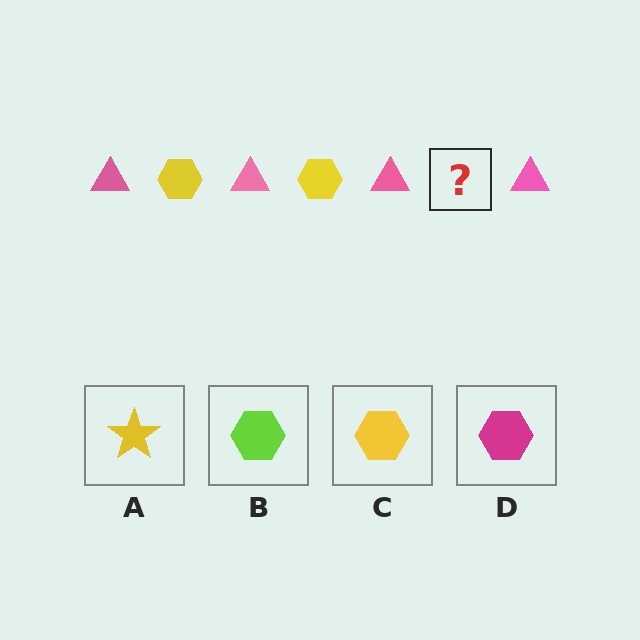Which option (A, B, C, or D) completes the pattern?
C.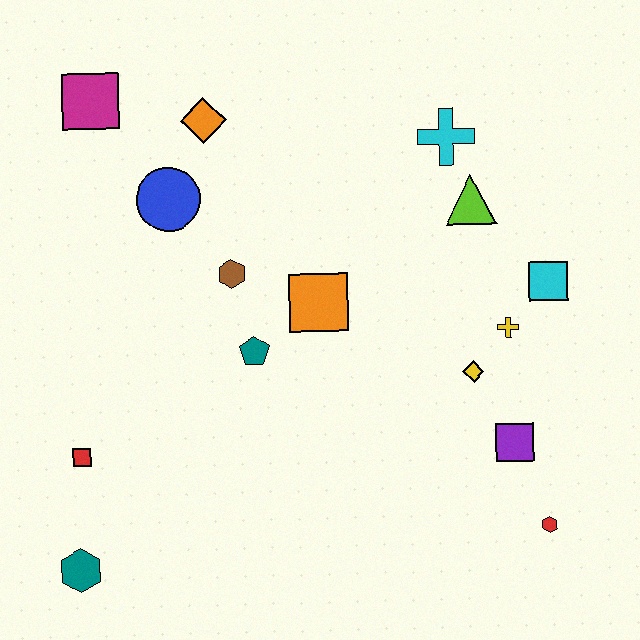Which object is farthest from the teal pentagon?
The red hexagon is farthest from the teal pentagon.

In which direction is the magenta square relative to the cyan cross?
The magenta square is to the left of the cyan cross.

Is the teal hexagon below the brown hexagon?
Yes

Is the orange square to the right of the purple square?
No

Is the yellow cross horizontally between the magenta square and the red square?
No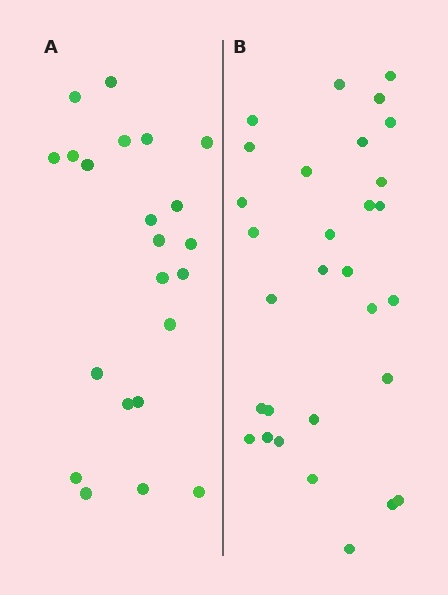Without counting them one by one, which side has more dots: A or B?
Region B (the right region) has more dots.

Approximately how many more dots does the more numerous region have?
Region B has roughly 8 or so more dots than region A.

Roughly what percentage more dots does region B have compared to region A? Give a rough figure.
About 35% more.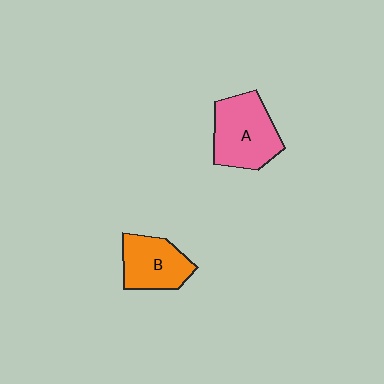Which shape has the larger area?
Shape A (pink).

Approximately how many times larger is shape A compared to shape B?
Approximately 1.3 times.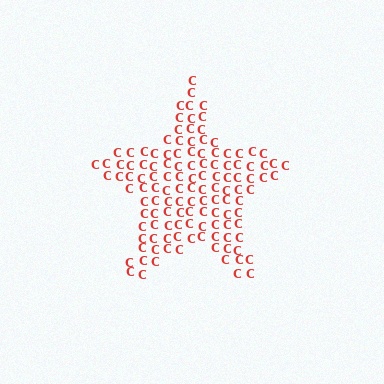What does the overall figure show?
The overall figure shows a star.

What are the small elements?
The small elements are letter C's.